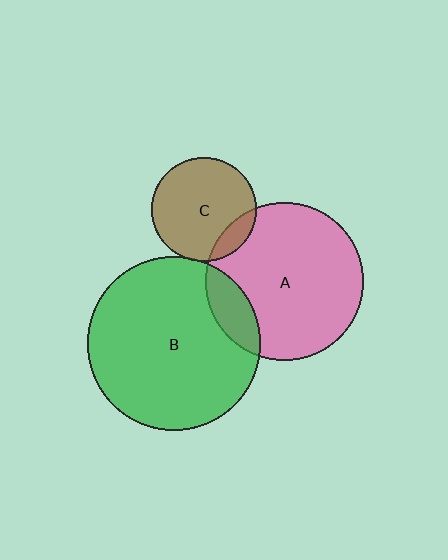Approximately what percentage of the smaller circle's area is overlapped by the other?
Approximately 5%.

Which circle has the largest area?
Circle B (green).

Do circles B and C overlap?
Yes.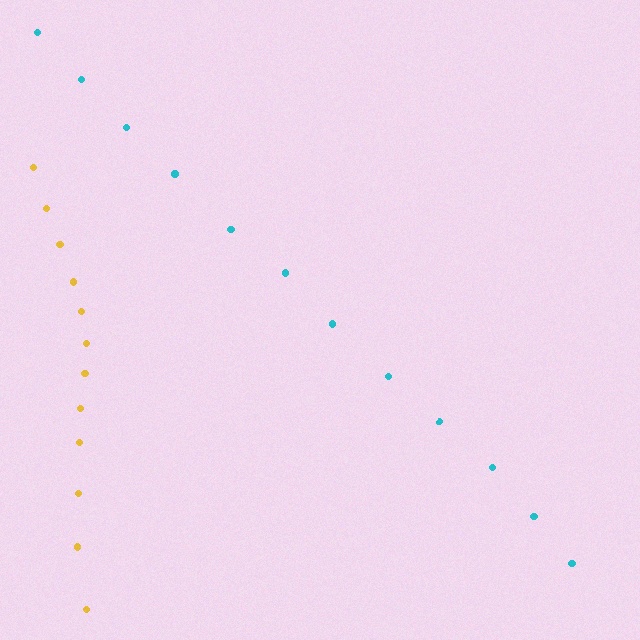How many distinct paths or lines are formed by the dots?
There are 2 distinct paths.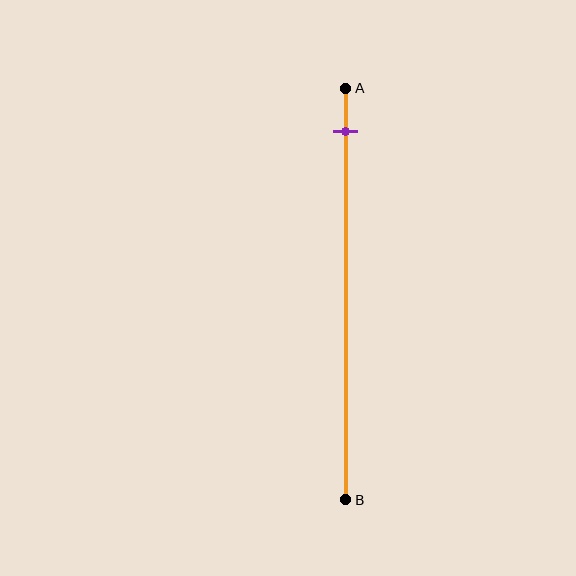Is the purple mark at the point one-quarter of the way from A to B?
No, the mark is at about 10% from A, not at the 25% one-quarter point.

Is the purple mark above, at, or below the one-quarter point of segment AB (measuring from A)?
The purple mark is above the one-quarter point of segment AB.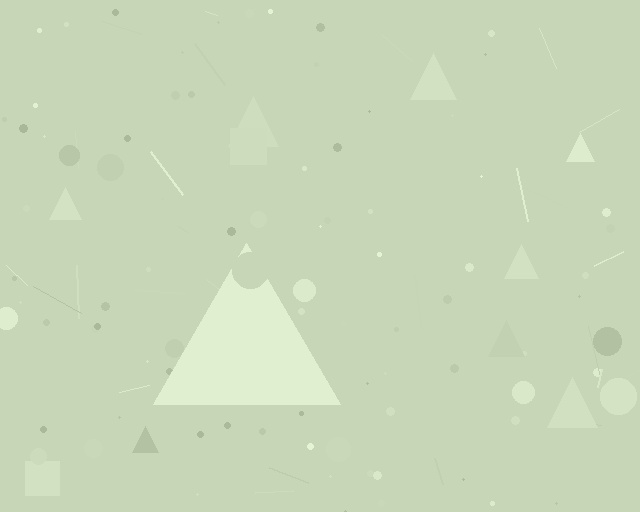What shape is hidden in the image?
A triangle is hidden in the image.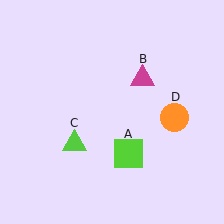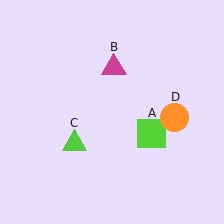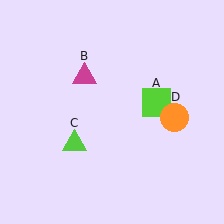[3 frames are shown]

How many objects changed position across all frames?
2 objects changed position: lime square (object A), magenta triangle (object B).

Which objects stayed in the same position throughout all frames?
Lime triangle (object C) and orange circle (object D) remained stationary.